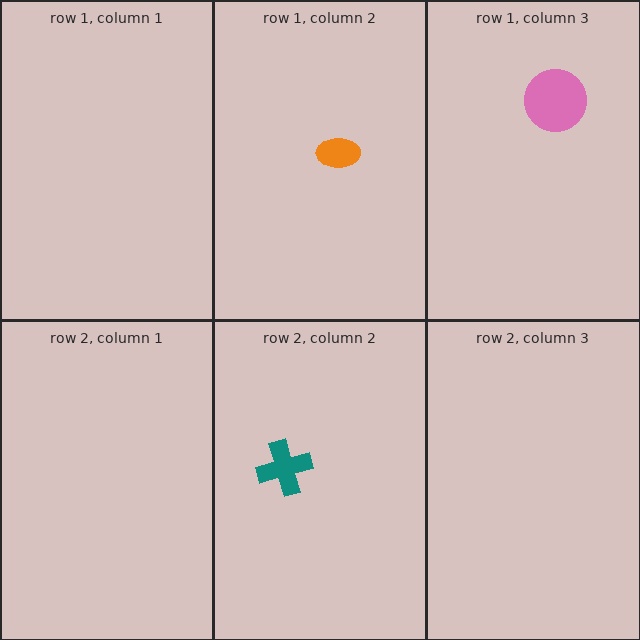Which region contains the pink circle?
The row 1, column 3 region.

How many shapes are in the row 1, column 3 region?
1.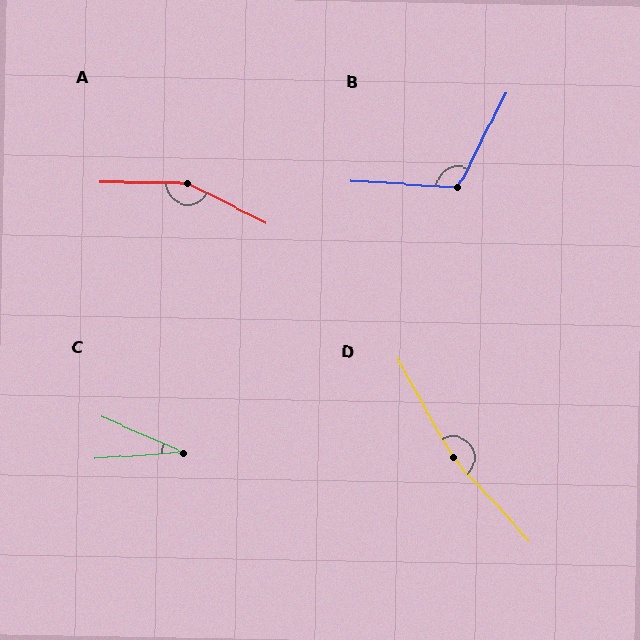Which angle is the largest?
D, at approximately 167 degrees.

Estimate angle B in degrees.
Approximately 113 degrees.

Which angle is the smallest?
C, at approximately 28 degrees.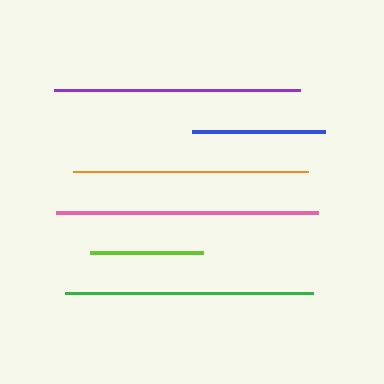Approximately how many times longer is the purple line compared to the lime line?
The purple line is approximately 2.2 times the length of the lime line.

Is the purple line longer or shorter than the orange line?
The purple line is longer than the orange line.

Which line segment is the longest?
The pink line is the longest at approximately 262 pixels.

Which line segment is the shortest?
The lime line is the shortest at approximately 113 pixels.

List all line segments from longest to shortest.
From longest to shortest: pink, green, purple, orange, blue, lime.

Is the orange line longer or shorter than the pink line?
The pink line is longer than the orange line.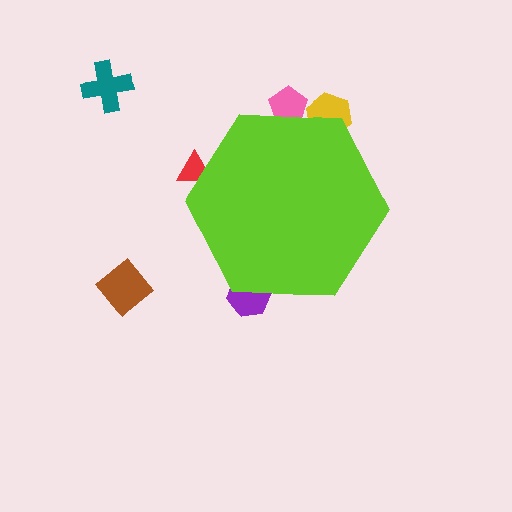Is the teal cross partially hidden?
No, the teal cross is fully visible.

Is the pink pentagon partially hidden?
Yes, the pink pentagon is partially hidden behind the lime hexagon.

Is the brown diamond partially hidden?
No, the brown diamond is fully visible.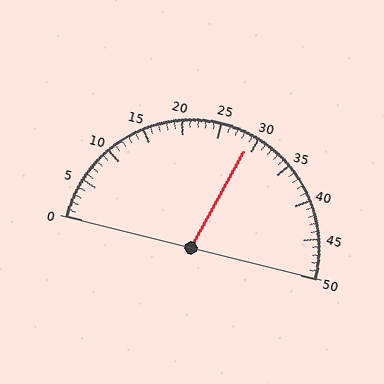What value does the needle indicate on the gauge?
The needle indicates approximately 29.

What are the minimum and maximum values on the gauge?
The gauge ranges from 0 to 50.